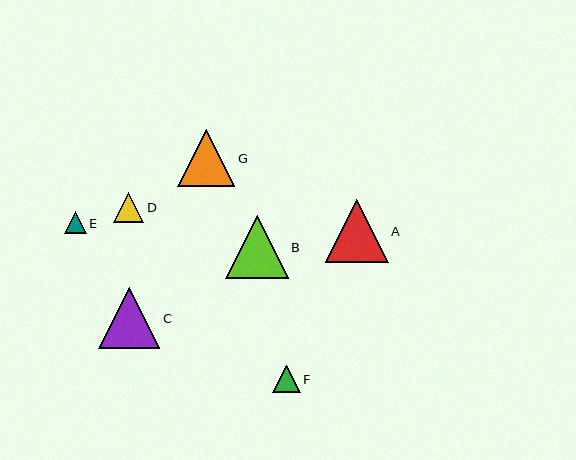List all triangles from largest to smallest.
From largest to smallest: A, B, C, G, D, F, E.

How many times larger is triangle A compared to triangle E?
Triangle A is approximately 2.9 times the size of triangle E.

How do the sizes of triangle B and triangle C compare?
Triangle B and triangle C are approximately the same size.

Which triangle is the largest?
Triangle A is the largest with a size of approximately 63 pixels.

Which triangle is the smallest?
Triangle E is the smallest with a size of approximately 22 pixels.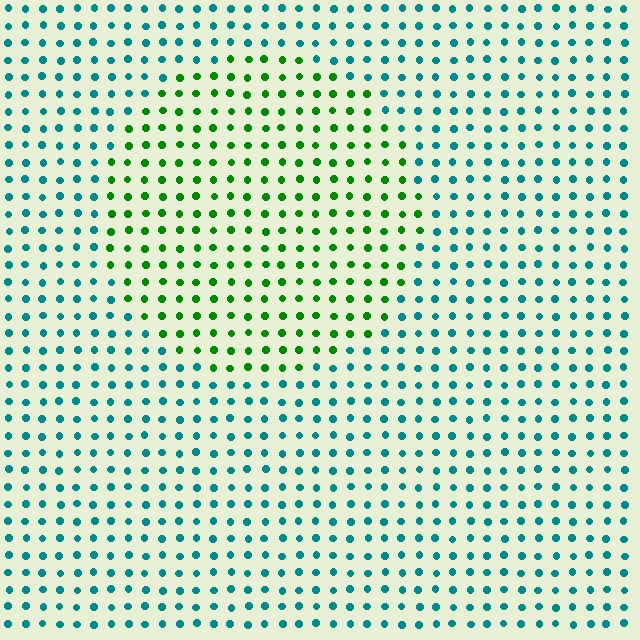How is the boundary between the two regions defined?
The boundary is defined purely by a slight shift in hue (about 60 degrees). Spacing, size, and orientation are identical on both sides.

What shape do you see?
I see a circle.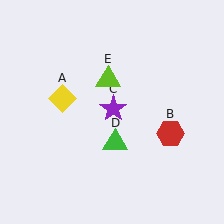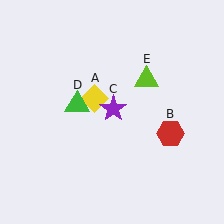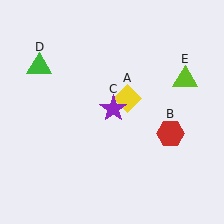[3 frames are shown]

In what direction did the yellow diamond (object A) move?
The yellow diamond (object A) moved right.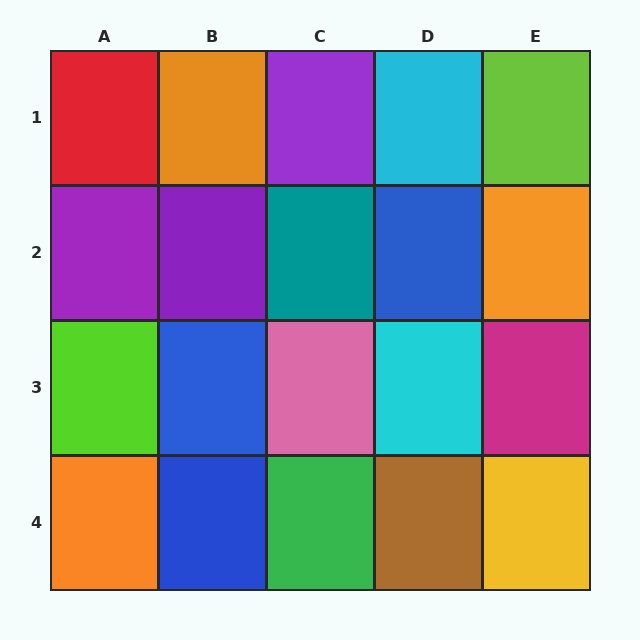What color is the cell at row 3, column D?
Cyan.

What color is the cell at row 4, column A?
Orange.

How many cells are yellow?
1 cell is yellow.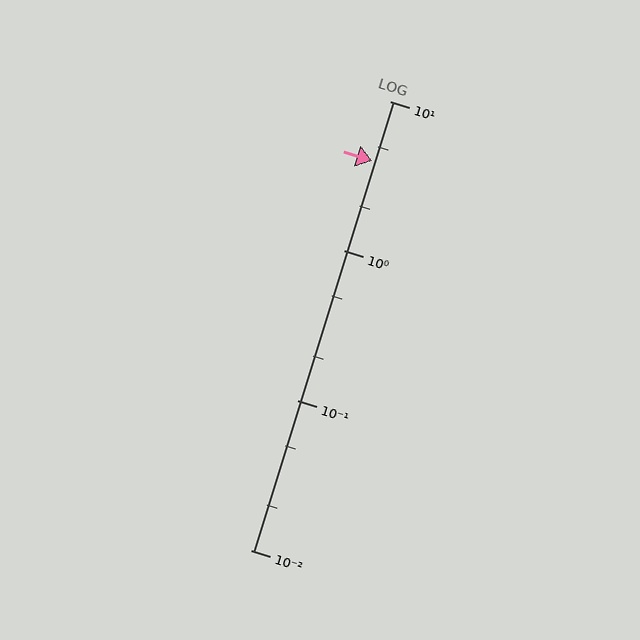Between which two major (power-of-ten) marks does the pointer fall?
The pointer is between 1 and 10.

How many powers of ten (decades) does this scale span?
The scale spans 3 decades, from 0.01 to 10.